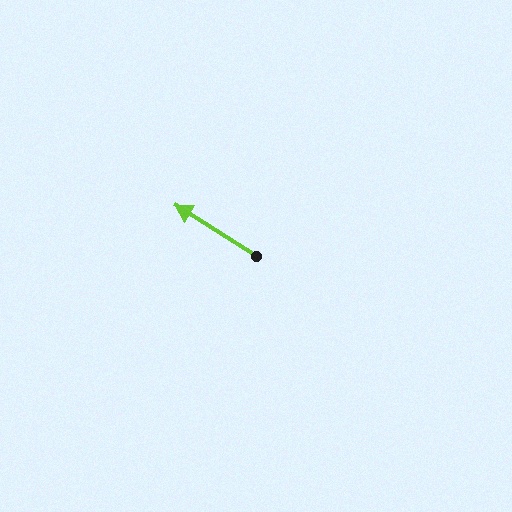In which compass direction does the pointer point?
Northwest.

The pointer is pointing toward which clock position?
Roughly 10 o'clock.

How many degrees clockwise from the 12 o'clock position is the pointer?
Approximately 302 degrees.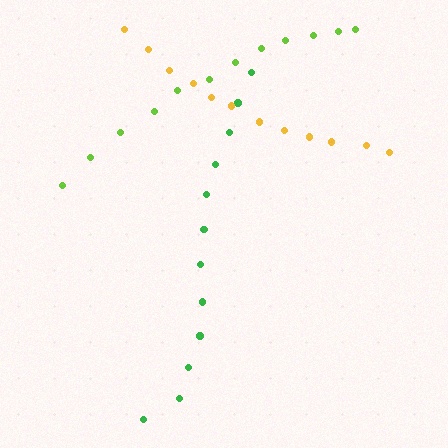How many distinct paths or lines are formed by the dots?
There are 3 distinct paths.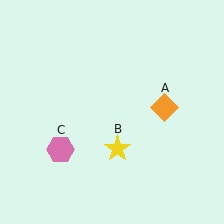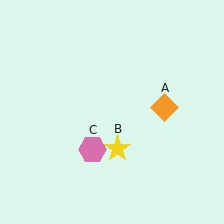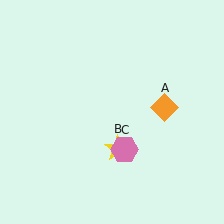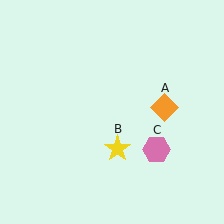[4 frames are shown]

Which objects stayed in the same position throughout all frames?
Orange diamond (object A) and yellow star (object B) remained stationary.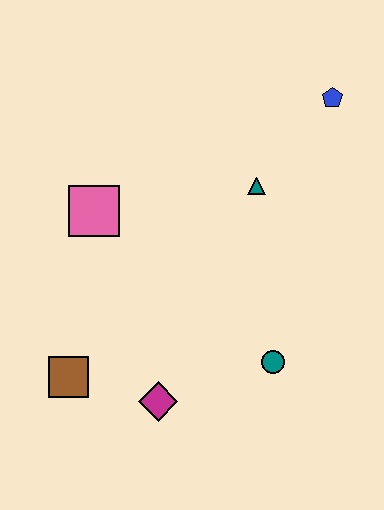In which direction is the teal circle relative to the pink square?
The teal circle is to the right of the pink square.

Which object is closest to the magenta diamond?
The brown square is closest to the magenta diamond.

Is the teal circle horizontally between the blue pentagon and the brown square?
Yes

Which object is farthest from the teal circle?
The blue pentagon is farthest from the teal circle.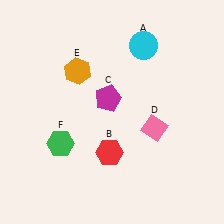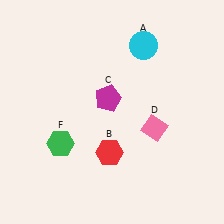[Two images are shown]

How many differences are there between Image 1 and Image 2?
There is 1 difference between the two images.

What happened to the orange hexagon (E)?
The orange hexagon (E) was removed in Image 2. It was in the top-left area of Image 1.